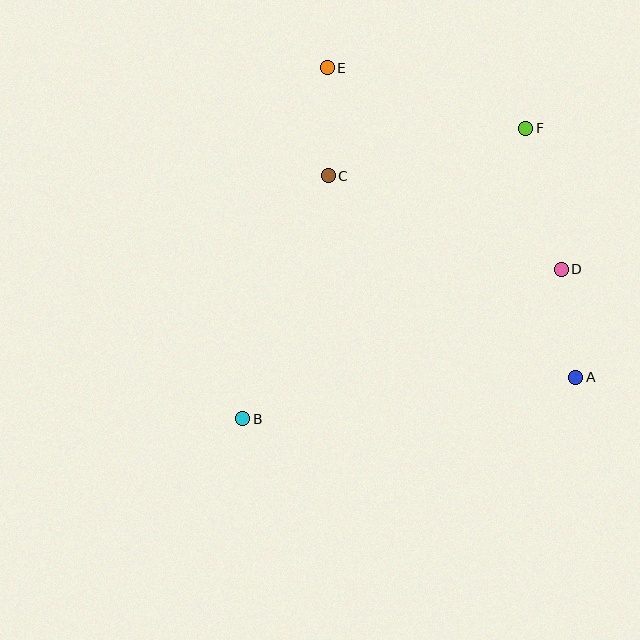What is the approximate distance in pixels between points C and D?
The distance between C and D is approximately 251 pixels.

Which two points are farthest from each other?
Points B and F are farthest from each other.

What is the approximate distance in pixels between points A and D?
The distance between A and D is approximately 109 pixels.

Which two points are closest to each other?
Points C and E are closest to each other.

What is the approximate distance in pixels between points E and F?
The distance between E and F is approximately 208 pixels.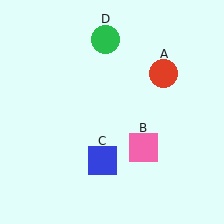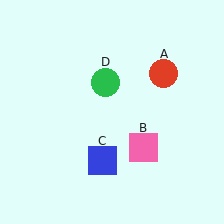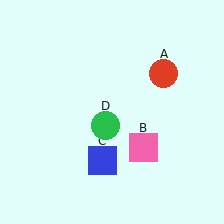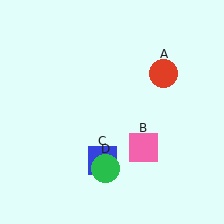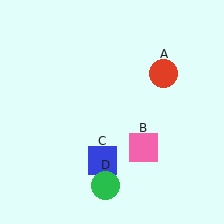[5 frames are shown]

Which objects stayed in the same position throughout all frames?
Red circle (object A) and pink square (object B) and blue square (object C) remained stationary.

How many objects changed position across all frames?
1 object changed position: green circle (object D).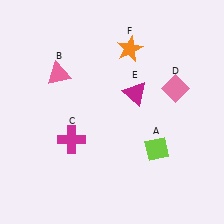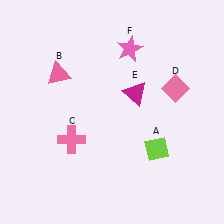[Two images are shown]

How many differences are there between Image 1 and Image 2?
There are 2 differences between the two images.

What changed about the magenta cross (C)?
In Image 1, C is magenta. In Image 2, it changed to pink.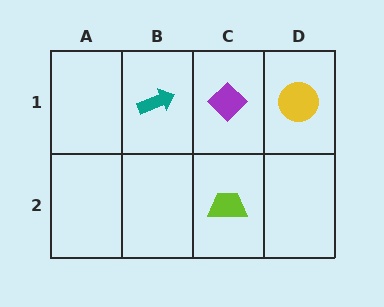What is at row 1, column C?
A purple diamond.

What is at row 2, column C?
A lime trapezoid.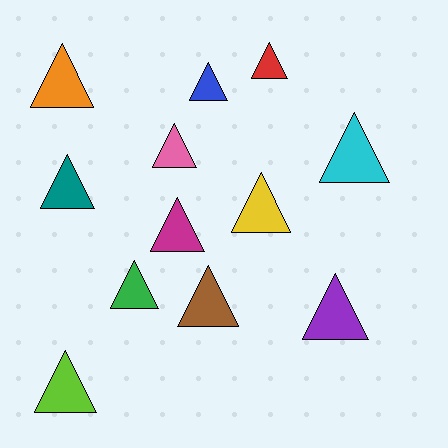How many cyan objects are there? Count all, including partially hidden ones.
There is 1 cyan object.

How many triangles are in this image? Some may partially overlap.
There are 12 triangles.